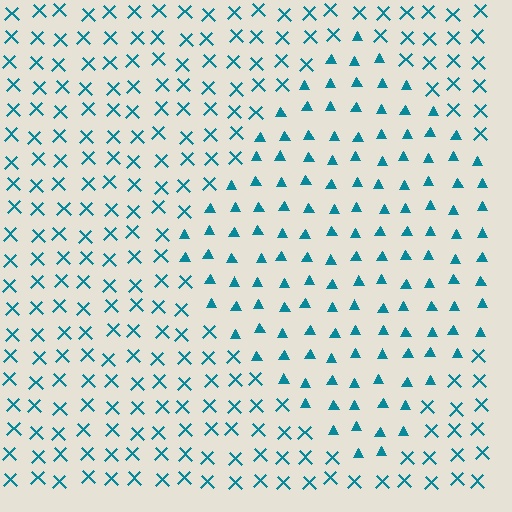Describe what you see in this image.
The image is filled with small teal elements arranged in a uniform grid. A diamond-shaped region contains triangles, while the surrounding area contains X marks. The boundary is defined purely by the change in element shape.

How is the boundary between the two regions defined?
The boundary is defined by a change in element shape: triangles inside vs. X marks outside. All elements share the same color and spacing.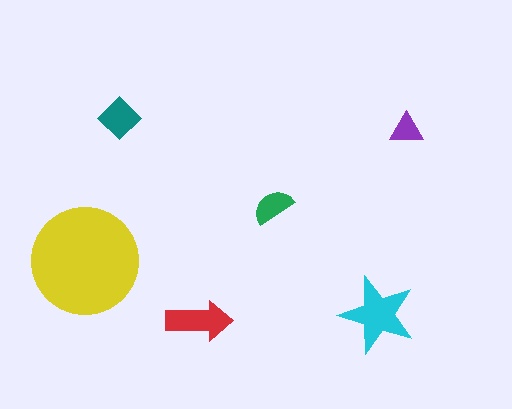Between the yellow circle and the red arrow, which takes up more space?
The yellow circle.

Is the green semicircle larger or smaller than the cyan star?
Smaller.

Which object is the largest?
The yellow circle.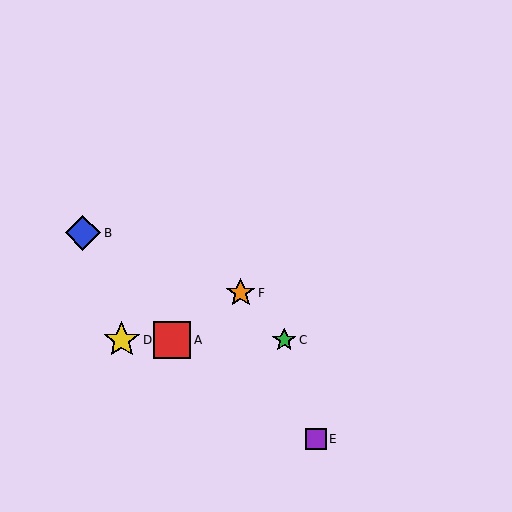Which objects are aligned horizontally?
Objects A, C, D are aligned horizontally.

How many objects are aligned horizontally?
3 objects (A, C, D) are aligned horizontally.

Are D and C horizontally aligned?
Yes, both are at y≈340.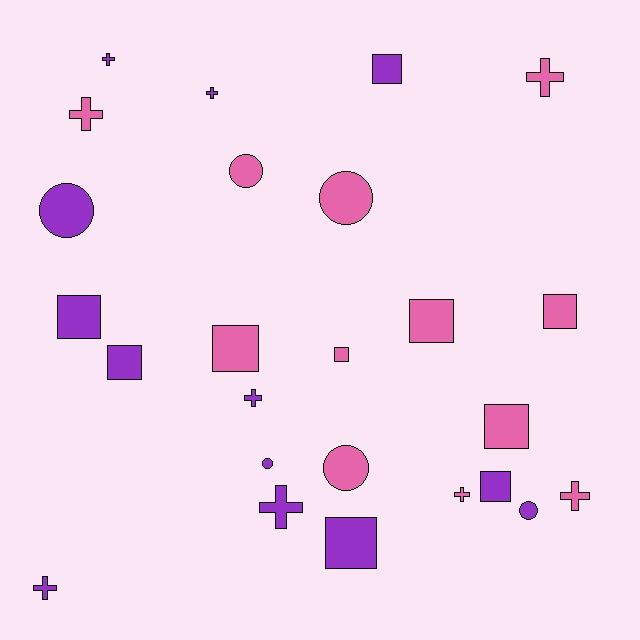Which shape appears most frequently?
Square, with 10 objects.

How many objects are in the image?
There are 25 objects.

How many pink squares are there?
There are 5 pink squares.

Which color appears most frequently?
Purple, with 13 objects.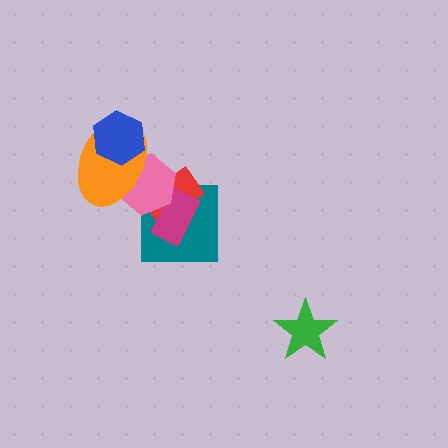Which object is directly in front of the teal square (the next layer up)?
The red rectangle is directly in front of the teal square.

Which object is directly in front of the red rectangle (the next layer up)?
The magenta rectangle is directly in front of the red rectangle.